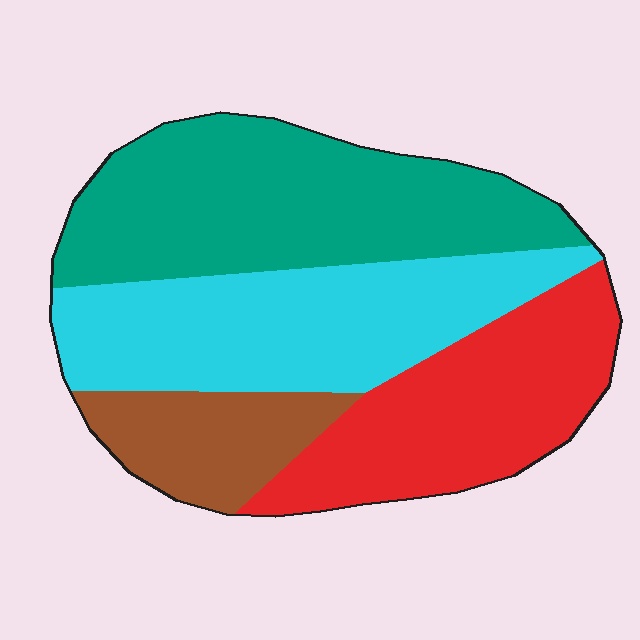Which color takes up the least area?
Brown, at roughly 10%.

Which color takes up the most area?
Teal, at roughly 35%.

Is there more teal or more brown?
Teal.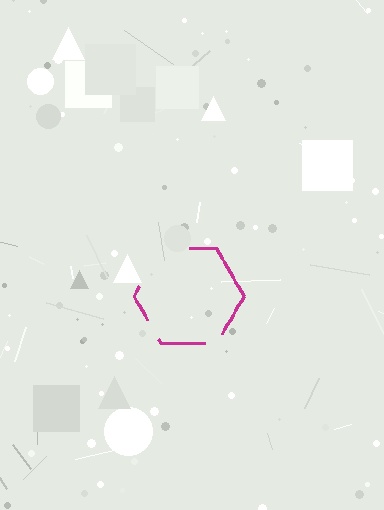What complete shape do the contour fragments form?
The contour fragments form a hexagon.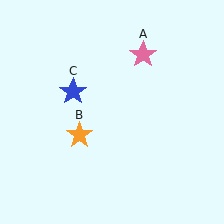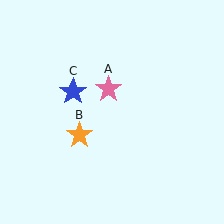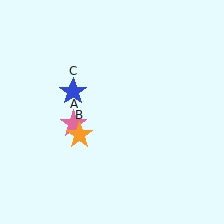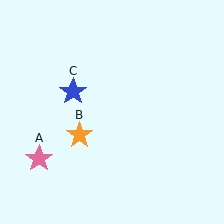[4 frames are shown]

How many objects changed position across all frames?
1 object changed position: pink star (object A).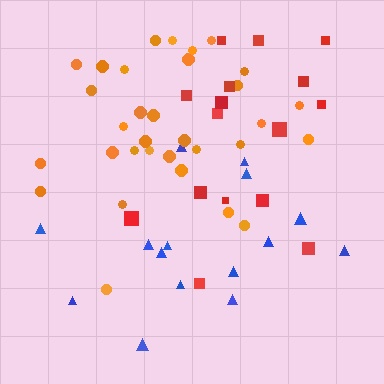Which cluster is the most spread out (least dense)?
Red.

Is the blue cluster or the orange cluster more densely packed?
Orange.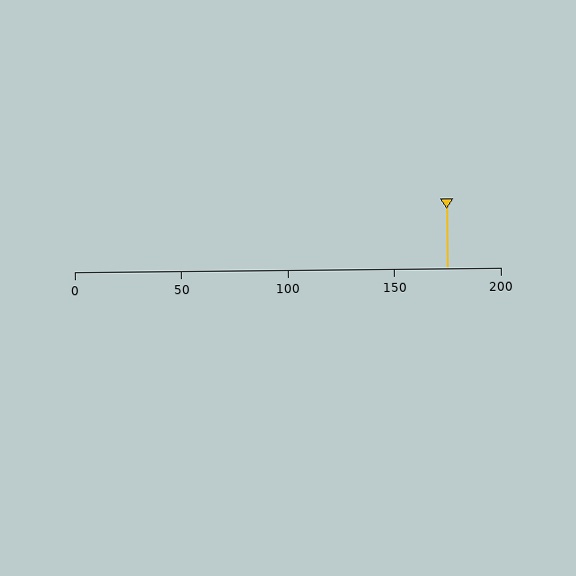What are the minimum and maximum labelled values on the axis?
The axis runs from 0 to 200.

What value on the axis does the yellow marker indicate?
The marker indicates approximately 175.